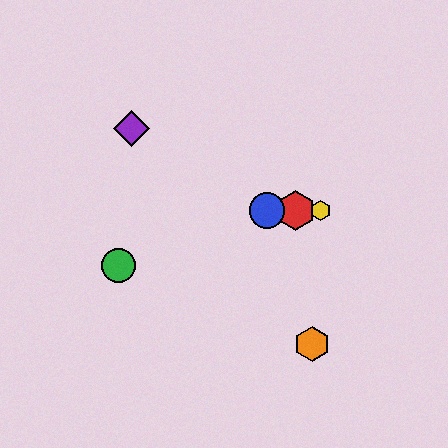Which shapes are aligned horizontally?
The red hexagon, the blue circle, the yellow hexagon are aligned horizontally.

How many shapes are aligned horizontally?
3 shapes (the red hexagon, the blue circle, the yellow hexagon) are aligned horizontally.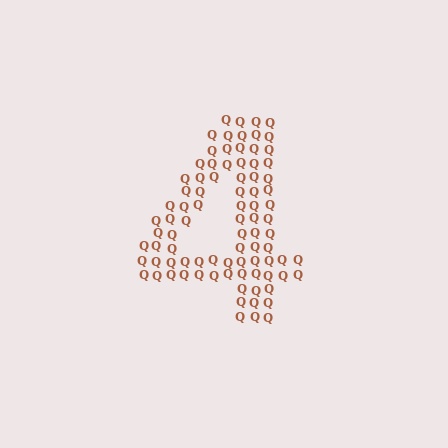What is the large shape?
The large shape is the digit 4.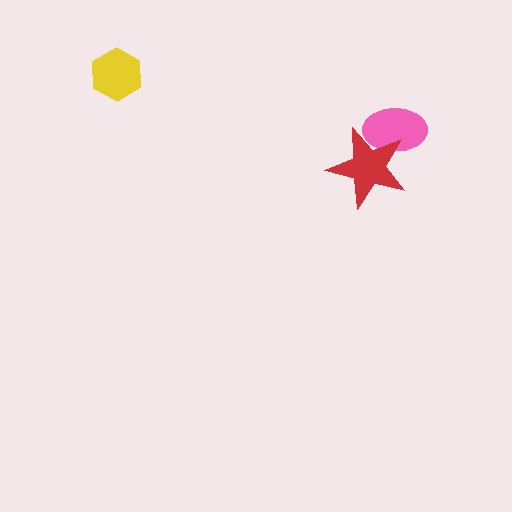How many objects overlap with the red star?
1 object overlaps with the red star.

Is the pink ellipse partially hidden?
Yes, it is partially covered by another shape.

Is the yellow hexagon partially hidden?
No, no other shape covers it.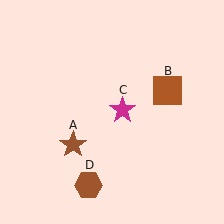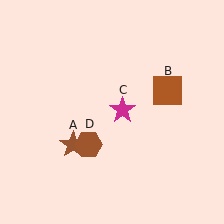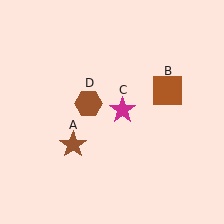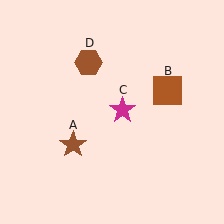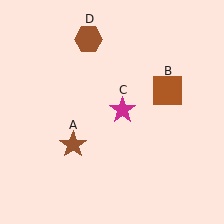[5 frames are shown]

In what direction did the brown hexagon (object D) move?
The brown hexagon (object D) moved up.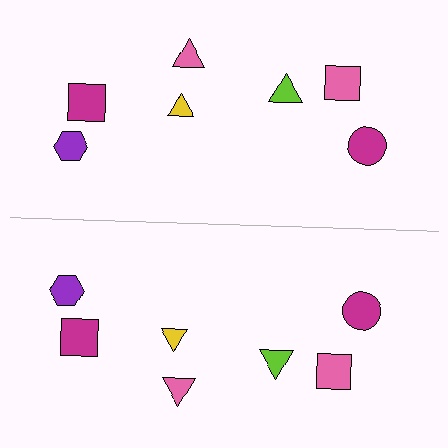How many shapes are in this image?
There are 14 shapes in this image.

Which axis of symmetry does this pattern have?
The pattern has a horizontal axis of symmetry running through the center of the image.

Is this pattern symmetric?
Yes, this pattern has bilateral (reflection) symmetry.